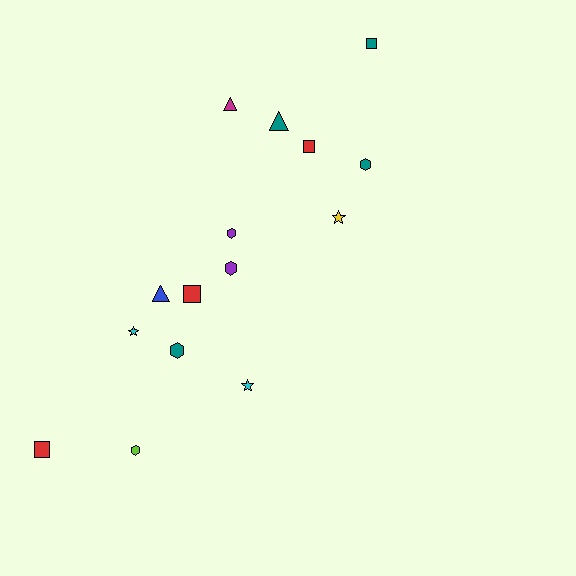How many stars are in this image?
There are 3 stars.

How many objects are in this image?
There are 15 objects.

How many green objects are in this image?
There are no green objects.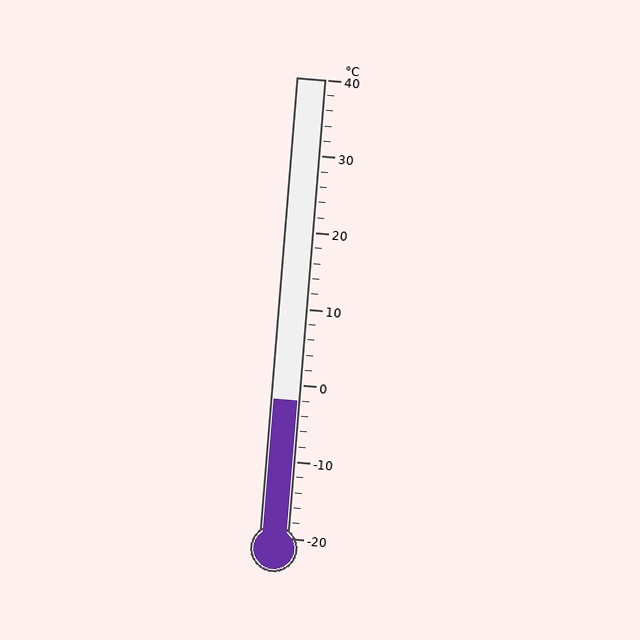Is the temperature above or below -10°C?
The temperature is above -10°C.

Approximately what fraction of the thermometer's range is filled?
The thermometer is filled to approximately 30% of its range.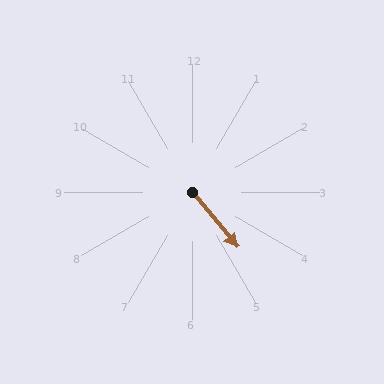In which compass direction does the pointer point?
Southeast.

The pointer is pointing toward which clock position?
Roughly 5 o'clock.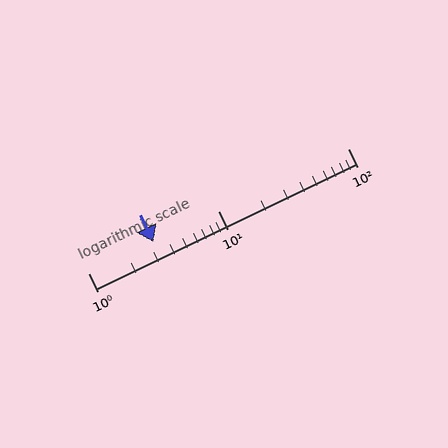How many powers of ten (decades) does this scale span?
The scale spans 2 decades, from 1 to 100.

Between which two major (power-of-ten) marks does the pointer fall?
The pointer is between 1 and 10.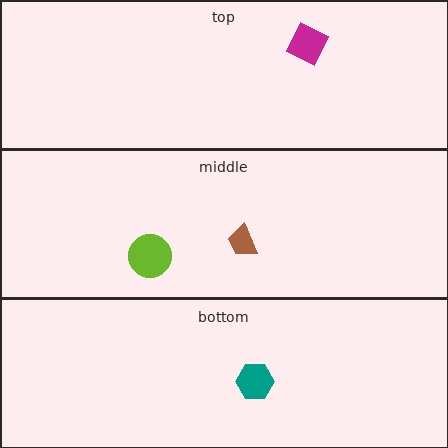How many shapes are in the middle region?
2.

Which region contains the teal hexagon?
The bottom region.